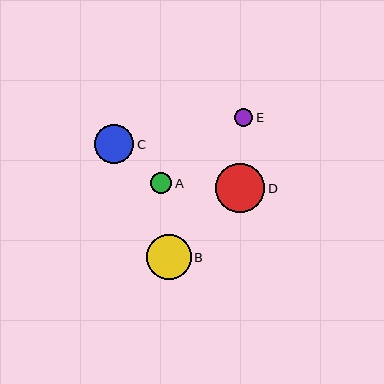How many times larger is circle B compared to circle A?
Circle B is approximately 2.1 times the size of circle A.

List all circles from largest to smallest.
From largest to smallest: D, B, C, A, E.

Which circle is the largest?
Circle D is the largest with a size of approximately 49 pixels.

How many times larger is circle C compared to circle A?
Circle C is approximately 1.8 times the size of circle A.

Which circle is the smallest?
Circle E is the smallest with a size of approximately 18 pixels.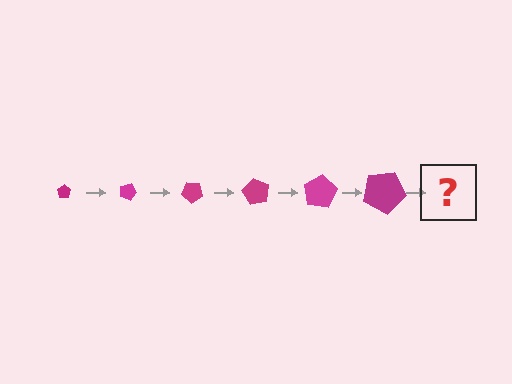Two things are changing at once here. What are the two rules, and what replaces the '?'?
The two rules are that the pentagon grows larger each step and it rotates 20 degrees each step. The '?' should be a pentagon, larger than the previous one and rotated 120 degrees from the start.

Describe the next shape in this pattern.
It should be a pentagon, larger than the previous one and rotated 120 degrees from the start.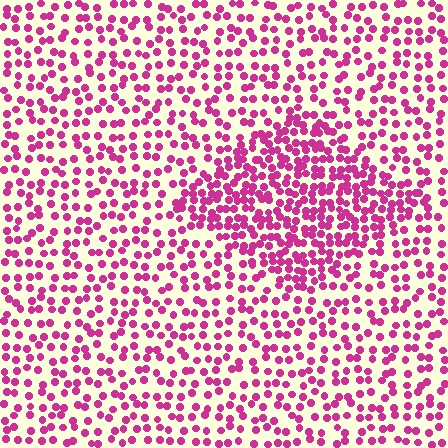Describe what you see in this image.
The image contains small magenta elements arranged at two different densities. A diamond-shaped region is visible where the elements are more densely packed than the surrounding area.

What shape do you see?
I see a diamond.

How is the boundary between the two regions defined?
The boundary is defined by a change in element density (approximately 1.9x ratio). All elements are the same color, size, and shape.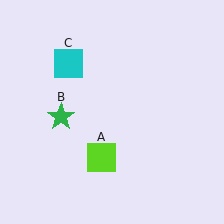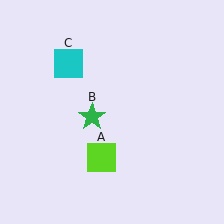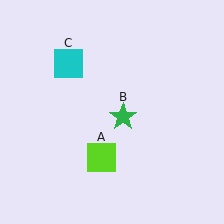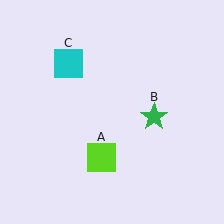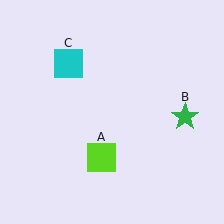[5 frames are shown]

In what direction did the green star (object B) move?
The green star (object B) moved right.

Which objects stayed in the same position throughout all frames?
Lime square (object A) and cyan square (object C) remained stationary.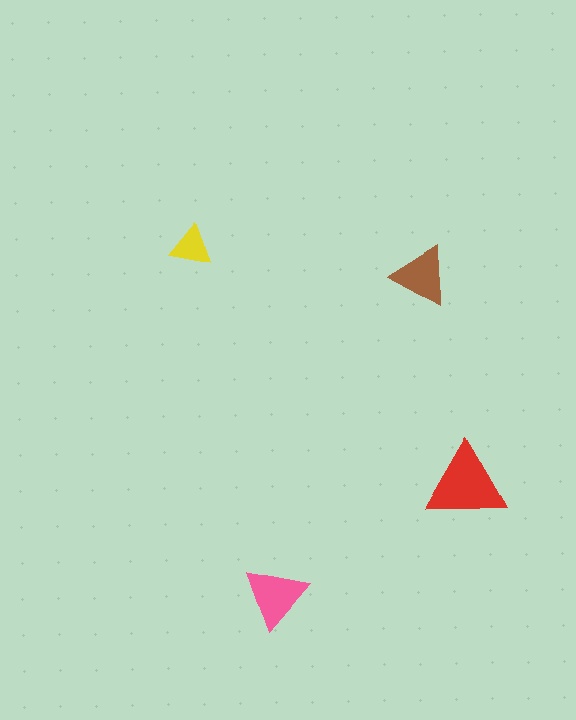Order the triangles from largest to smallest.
the red one, the pink one, the brown one, the yellow one.